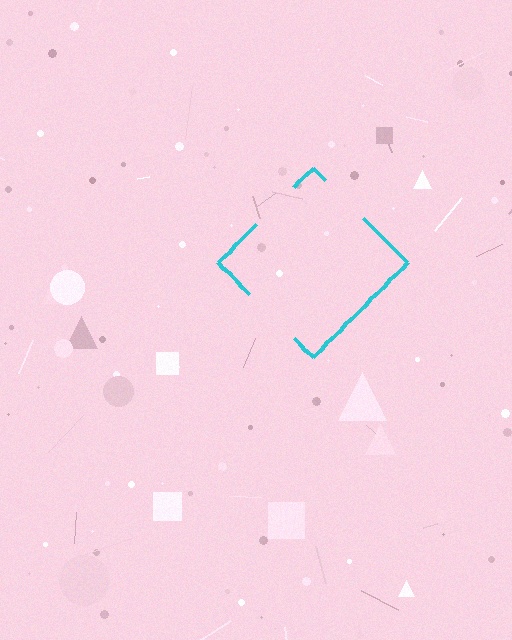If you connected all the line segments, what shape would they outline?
They would outline a diamond.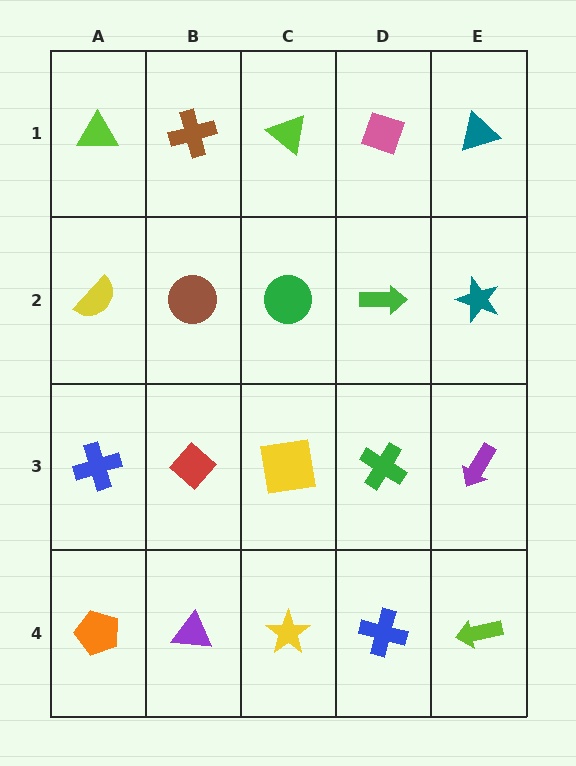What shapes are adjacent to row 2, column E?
A teal triangle (row 1, column E), a purple arrow (row 3, column E), a green arrow (row 2, column D).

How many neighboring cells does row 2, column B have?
4.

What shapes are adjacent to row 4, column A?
A blue cross (row 3, column A), a purple triangle (row 4, column B).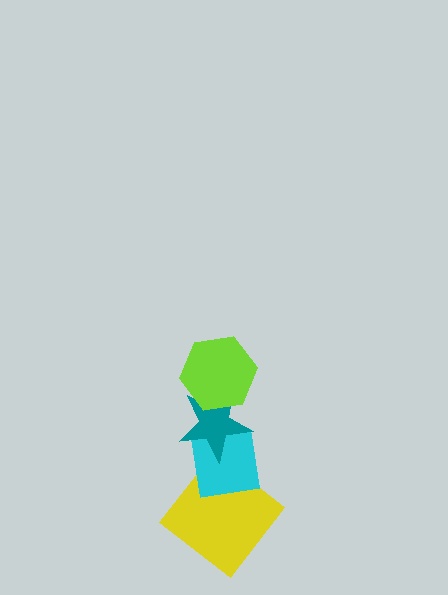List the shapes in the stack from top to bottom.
From top to bottom: the lime hexagon, the teal star, the cyan square, the yellow diamond.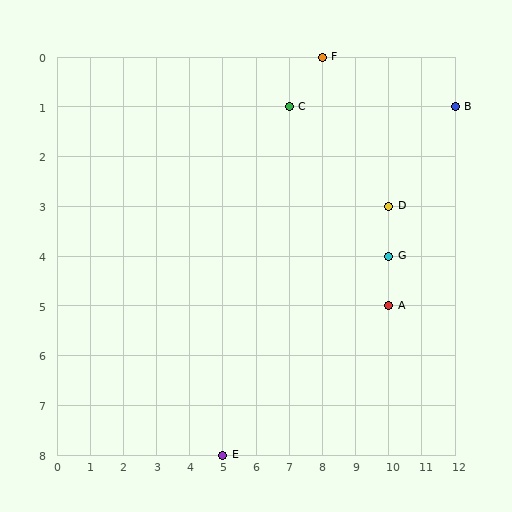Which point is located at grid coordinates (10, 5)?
Point A is at (10, 5).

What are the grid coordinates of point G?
Point G is at grid coordinates (10, 4).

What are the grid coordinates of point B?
Point B is at grid coordinates (12, 1).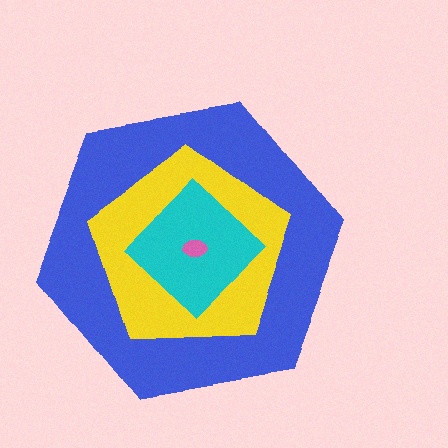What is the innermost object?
The pink ellipse.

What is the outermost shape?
The blue hexagon.